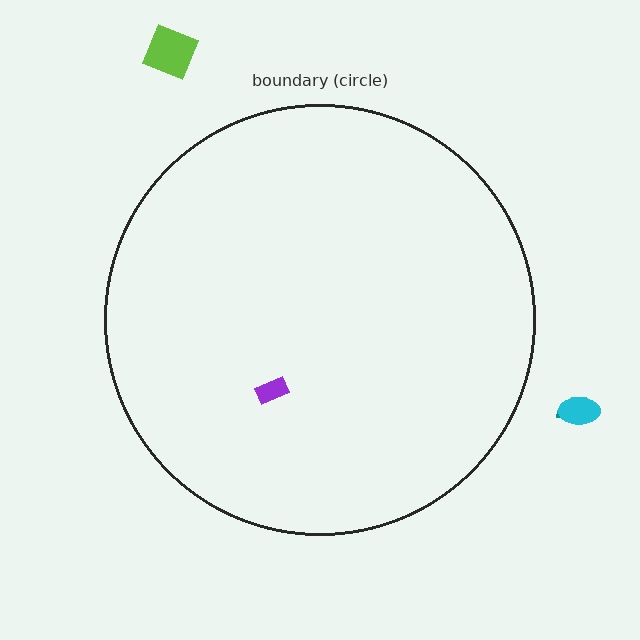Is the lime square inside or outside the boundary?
Outside.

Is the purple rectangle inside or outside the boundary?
Inside.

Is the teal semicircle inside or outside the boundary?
Outside.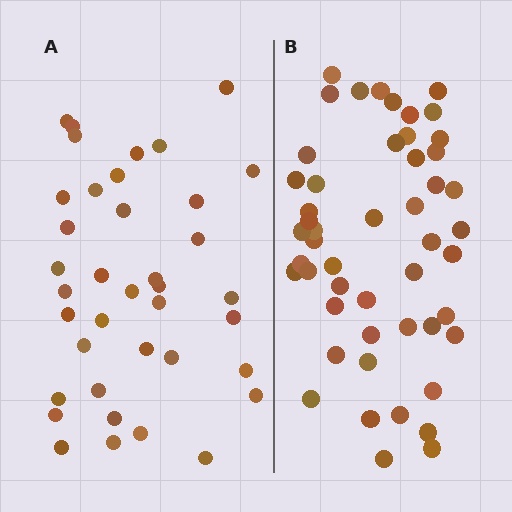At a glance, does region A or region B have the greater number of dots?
Region B (the right region) has more dots.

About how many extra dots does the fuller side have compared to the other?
Region B has roughly 12 or so more dots than region A.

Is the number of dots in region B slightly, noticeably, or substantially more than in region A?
Region B has noticeably more, but not dramatically so. The ratio is roughly 1.3 to 1.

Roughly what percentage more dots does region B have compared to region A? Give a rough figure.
About 30% more.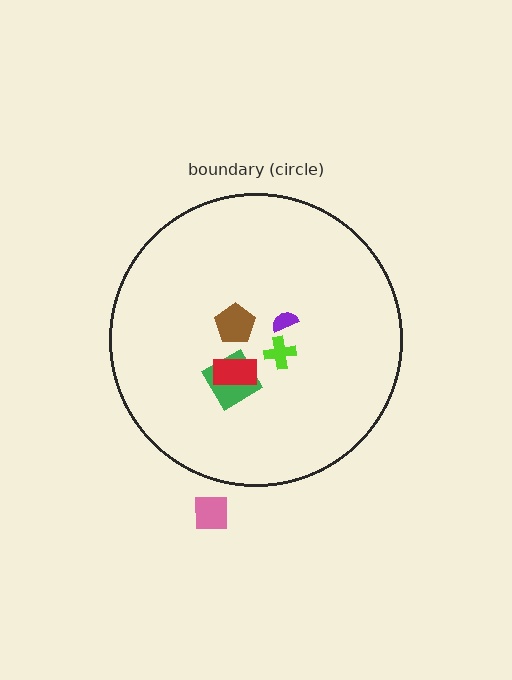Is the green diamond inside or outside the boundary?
Inside.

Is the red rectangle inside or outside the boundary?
Inside.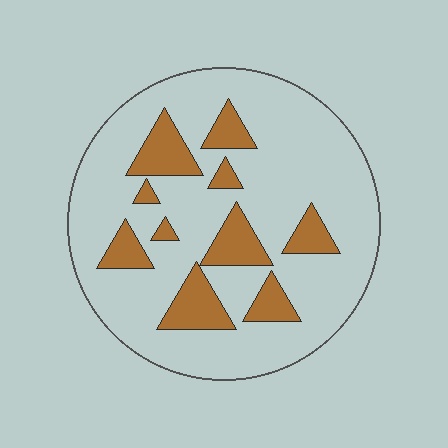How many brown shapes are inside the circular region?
10.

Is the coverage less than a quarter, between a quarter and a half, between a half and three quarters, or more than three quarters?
Less than a quarter.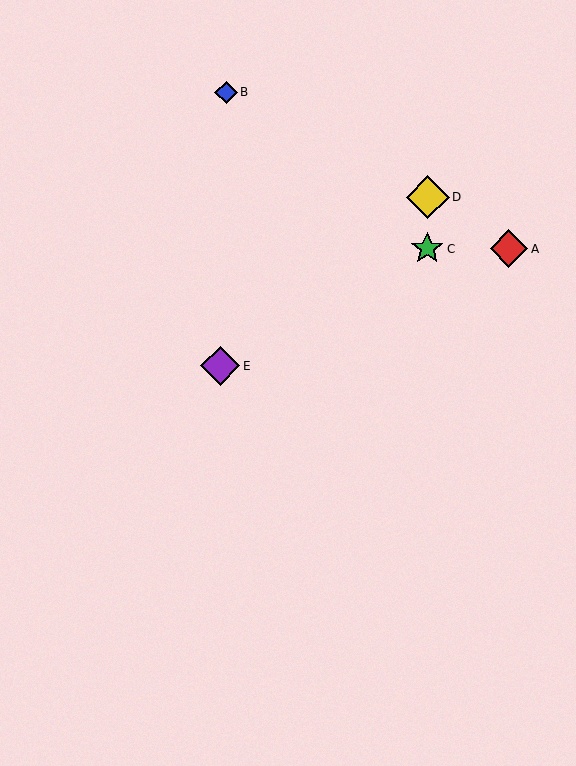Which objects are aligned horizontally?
Objects A, C are aligned horizontally.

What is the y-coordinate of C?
Object C is at y≈249.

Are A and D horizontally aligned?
No, A is at y≈249 and D is at y≈197.